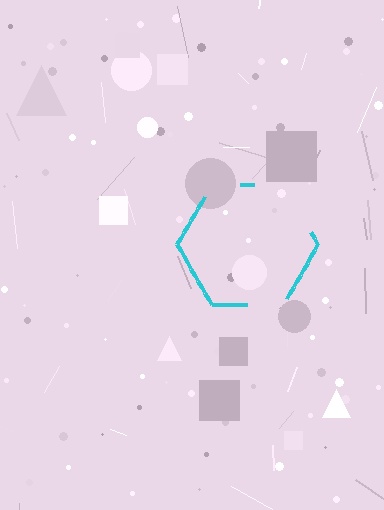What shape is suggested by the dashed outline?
The dashed outline suggests a hexagon.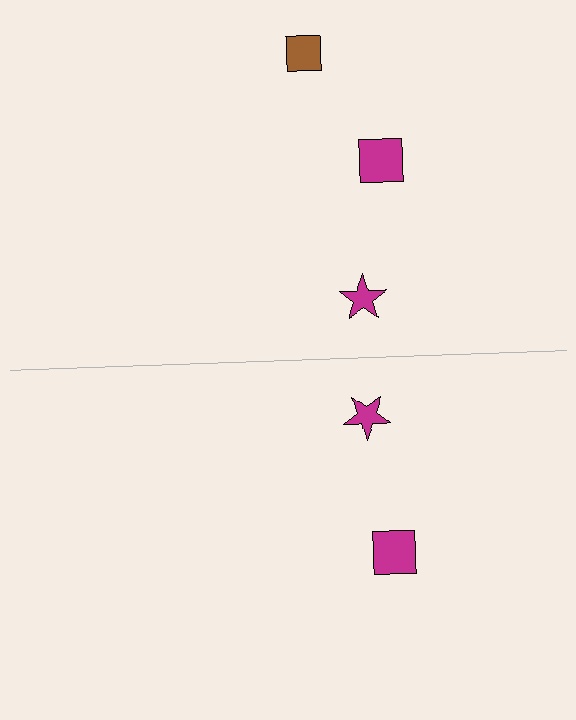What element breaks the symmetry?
A brown square is missing from the bottom side.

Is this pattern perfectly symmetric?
No, the pattern is not perfectly symmetric. A brown square is missing from the bottom side.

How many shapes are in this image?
There are 5 shapes in this image.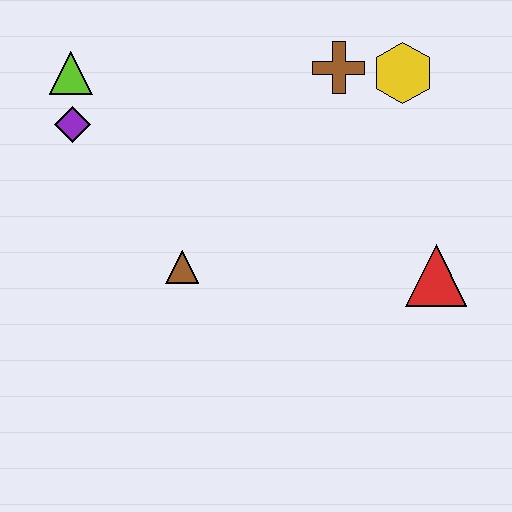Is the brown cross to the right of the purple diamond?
Yes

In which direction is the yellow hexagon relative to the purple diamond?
The yellow hexagon is to the right of the purple diamond.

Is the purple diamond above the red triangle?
Yes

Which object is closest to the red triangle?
The yellow hexagon is closest to the red triangle.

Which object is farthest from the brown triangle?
The yellow hexagon is farthest from the brown triangle.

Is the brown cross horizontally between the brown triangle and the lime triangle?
No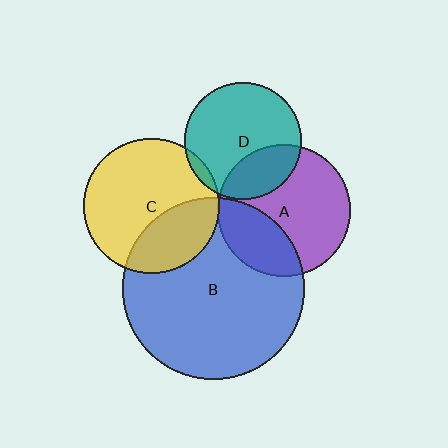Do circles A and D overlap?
Yes.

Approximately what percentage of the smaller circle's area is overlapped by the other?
Approximately 25%.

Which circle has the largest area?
Circle B (blue).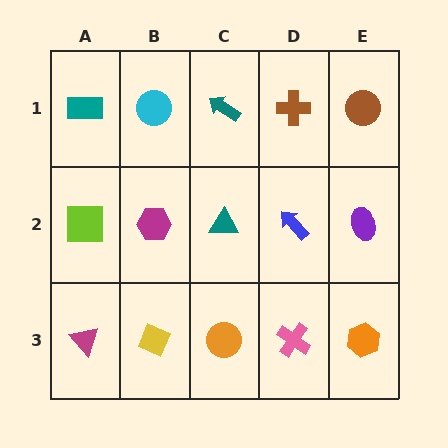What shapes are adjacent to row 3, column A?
A lime square (row 2, column A), a yellow diamond (row 3, column B).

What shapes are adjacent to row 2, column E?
A brown circle (row 1, column E), an orange hexagon (row 3, column E), a blue arrow (row 2, column D).